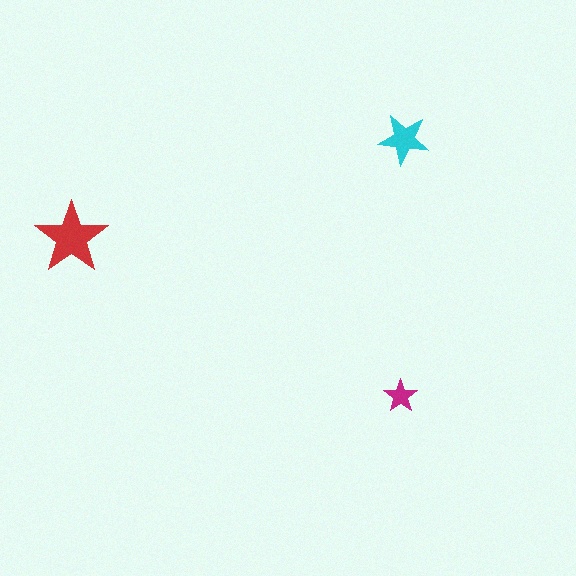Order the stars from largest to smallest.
the red one, the cyan one, the magenta one.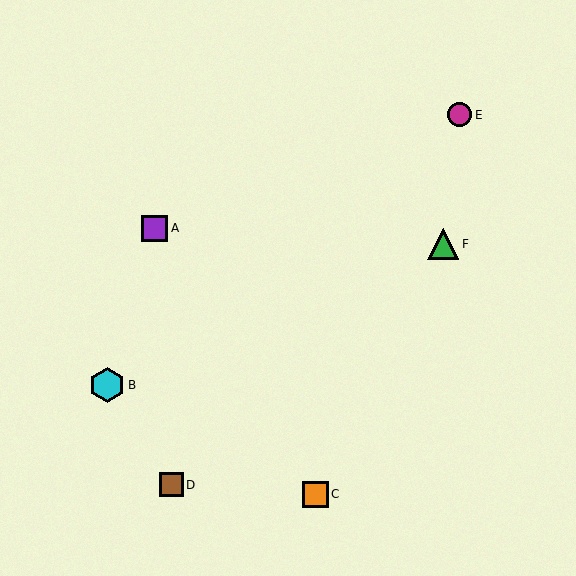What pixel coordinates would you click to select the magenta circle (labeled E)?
Click at (460, 115) to select the magenta circle E.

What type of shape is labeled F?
Shape F is a green triangle.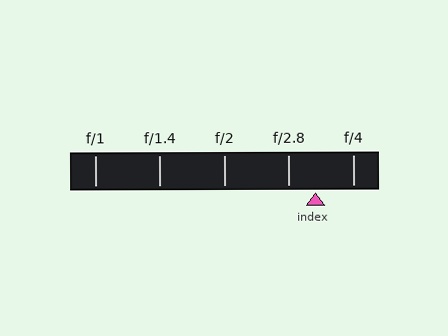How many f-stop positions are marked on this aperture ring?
There are 5 f-stop positions marked.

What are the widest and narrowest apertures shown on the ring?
The widest aperture shown is f/1 and the narrowest is f/4.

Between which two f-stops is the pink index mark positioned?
The index mark is between f/2.8 and f/4.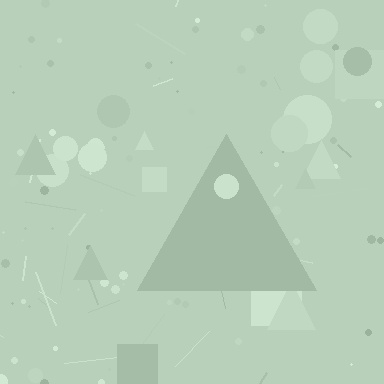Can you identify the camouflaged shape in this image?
The camouflaged shape is a triangle.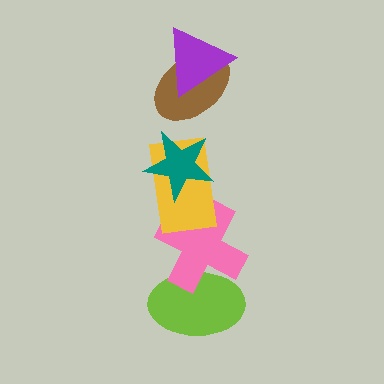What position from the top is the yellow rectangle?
The yellow rectangle is 4th from the top.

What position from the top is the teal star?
The teal star is 3rd from the top.